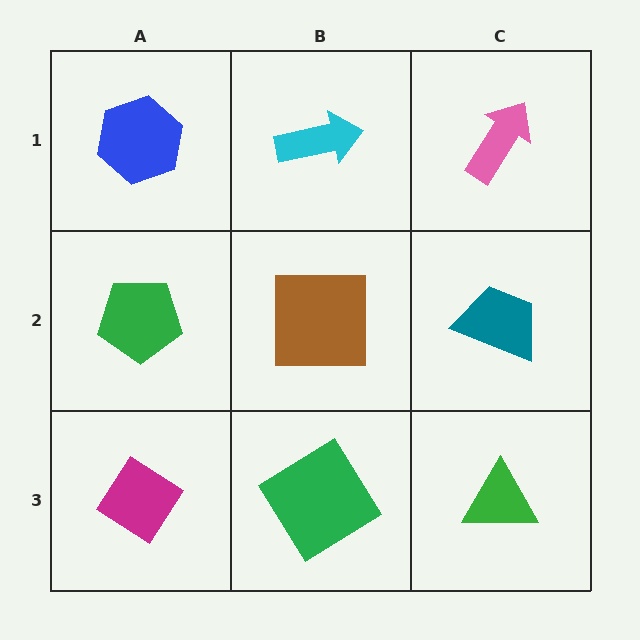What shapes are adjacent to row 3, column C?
A teal trapezoid (row 2, column C), a green diamond (row 3, column B).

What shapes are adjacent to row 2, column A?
A blue hexagon (row 1, column A), a magenta diamond (row 3, column A), a brown square (row 2, column B).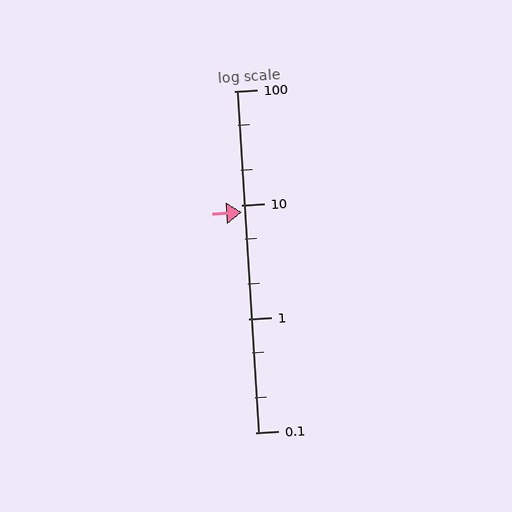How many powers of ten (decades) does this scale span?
The scale spans 3 decades, from 0.1 to 100.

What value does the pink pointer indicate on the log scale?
The pointer indicates approximately 8.6.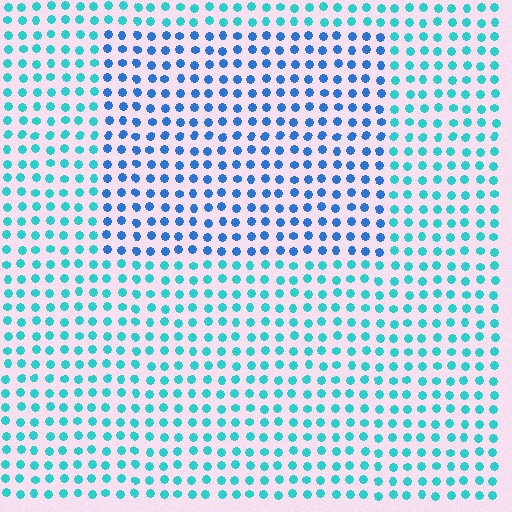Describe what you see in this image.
The image is filled with small cyan elements in a uniform arrangement. A rectangle-shaped region is visible where the elements are tinted to a slightly different hue, forming a subtle color boundary.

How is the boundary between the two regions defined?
The boundary is defined purely by a slight shift in hue (about 35 degrees). Spacing, size, and orientation are identical on both sides.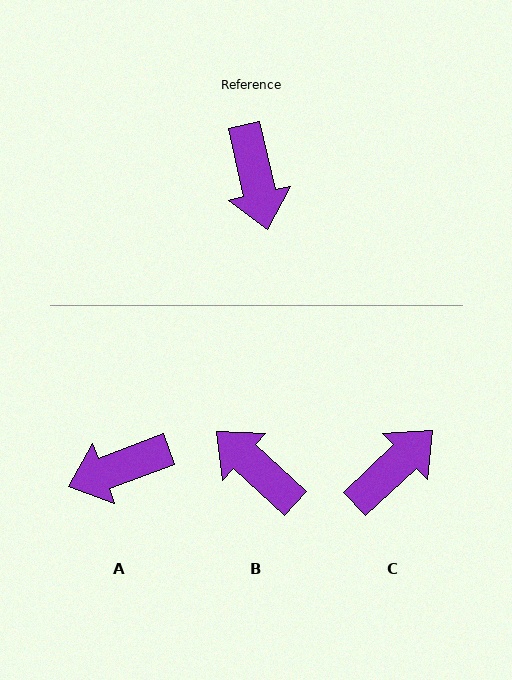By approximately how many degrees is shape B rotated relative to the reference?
Approximately 145 degrees clockwise.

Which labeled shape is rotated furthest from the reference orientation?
B, about 145 degrees away.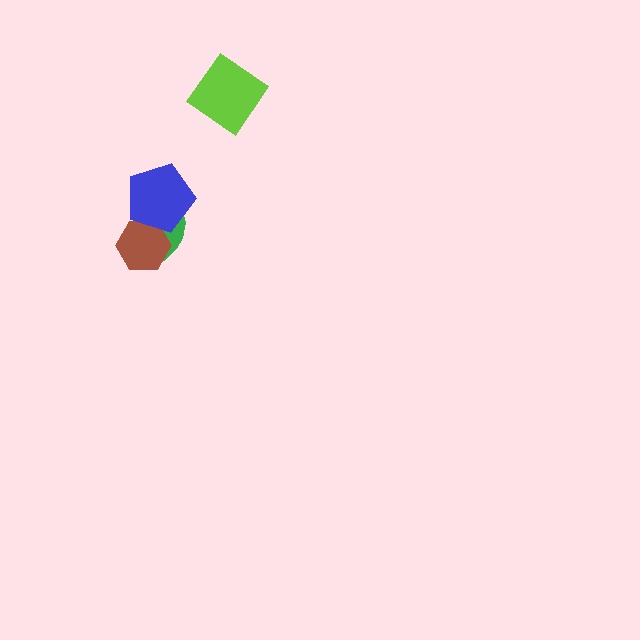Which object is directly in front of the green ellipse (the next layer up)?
The brown hexagon is directly in front of the green ellipse.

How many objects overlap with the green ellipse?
2 objects overlap with the green ellipse.